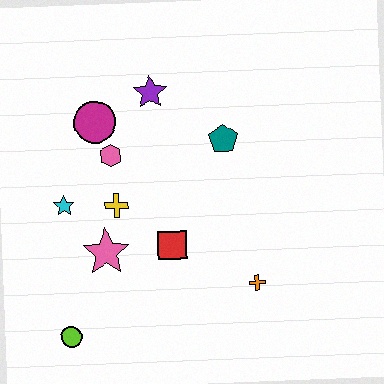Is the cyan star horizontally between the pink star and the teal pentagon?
No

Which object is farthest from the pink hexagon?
The orange cross is farthest from the pink hexagon.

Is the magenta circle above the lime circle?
Yes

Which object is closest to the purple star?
The magenta circle is closest to the purple star.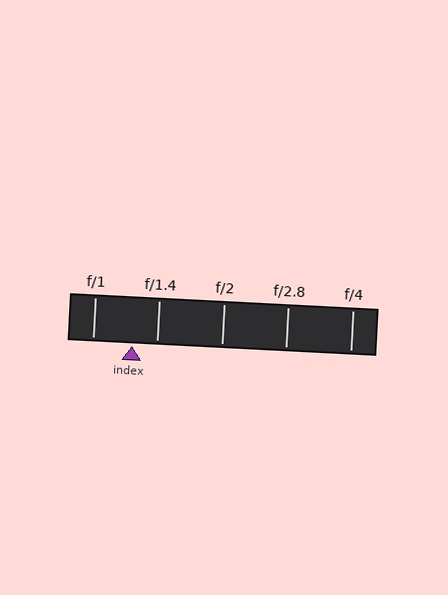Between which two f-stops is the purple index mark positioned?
The index mark is between f/1 and f/1.4.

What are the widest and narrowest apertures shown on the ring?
The widest aperture shown is f/1 and the narrowest is f/4.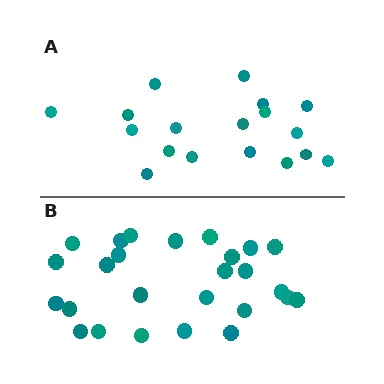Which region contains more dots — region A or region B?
Region B (the bottom region) has more dots.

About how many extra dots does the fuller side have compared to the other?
Region B has roughly 8 or so more dots than region A.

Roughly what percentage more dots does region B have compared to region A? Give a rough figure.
About 45% more.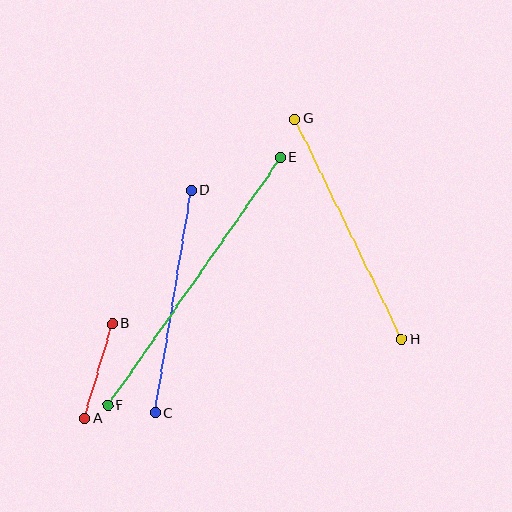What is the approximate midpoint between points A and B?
The midpoint is at approximately (98, 371) pixels.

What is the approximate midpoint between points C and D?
The midpoint is at approximately (173, 302) pixels.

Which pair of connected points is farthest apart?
Points E and F are farthest apart.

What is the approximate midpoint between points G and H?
The midpoint is at approximately (348, 229) pixels.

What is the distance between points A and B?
The distance is approximately 99 pixels.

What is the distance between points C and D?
The distance is approximately 225 pixels.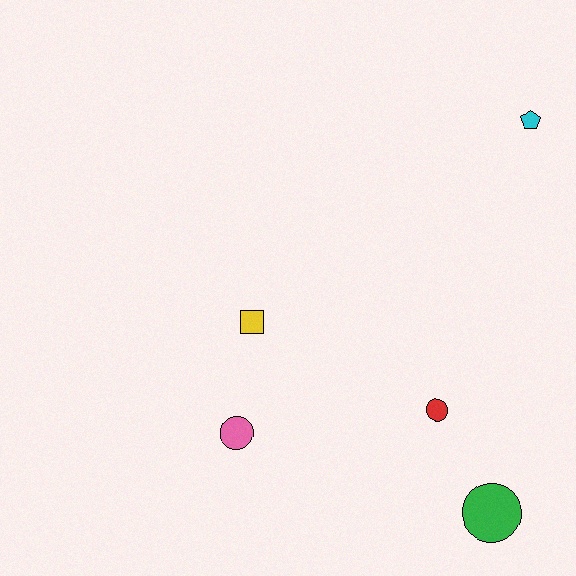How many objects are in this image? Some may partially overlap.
There are 5 objects.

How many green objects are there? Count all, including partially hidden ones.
There is 1 green object.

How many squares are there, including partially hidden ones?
There is 1 square.